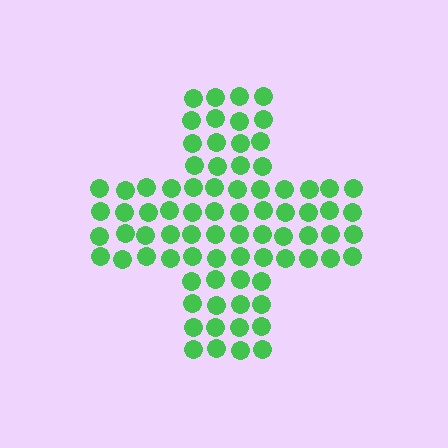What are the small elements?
The small elements are circles.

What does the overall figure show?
The overall figure shows a cross.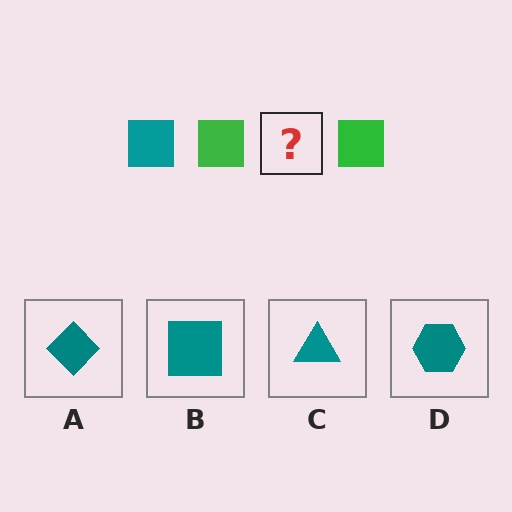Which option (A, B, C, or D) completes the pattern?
B.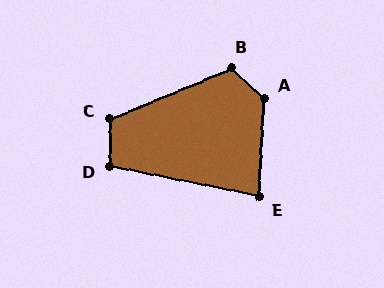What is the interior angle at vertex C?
Approximately 114 degrees (obtuse).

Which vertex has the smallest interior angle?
E, at approximately 82 degrees.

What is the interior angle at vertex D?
Approximately 100 degrees (obtuse).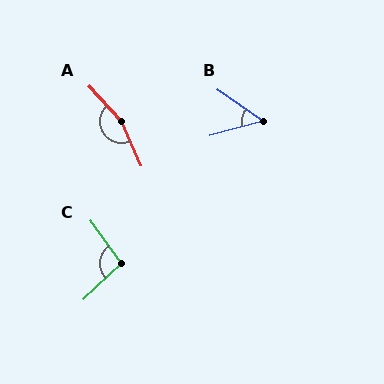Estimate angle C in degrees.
Approximately 98 degrees.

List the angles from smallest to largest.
B (50°), C (98°), A (162°).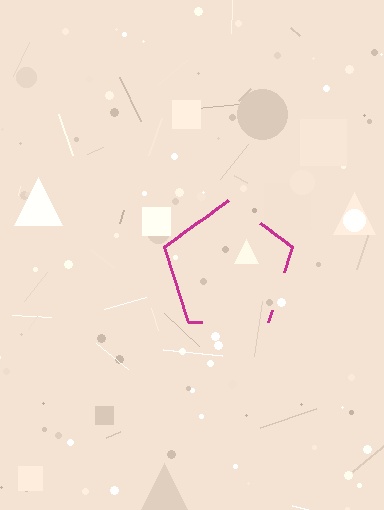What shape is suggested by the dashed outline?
The dashed outline suggests a pentagon.